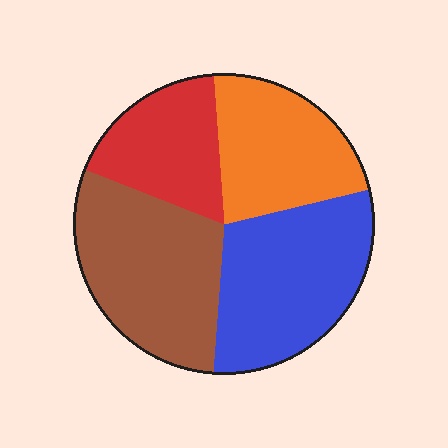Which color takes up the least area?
Red, at roughly 20%.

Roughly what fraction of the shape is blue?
Blue covers 30% of the shape.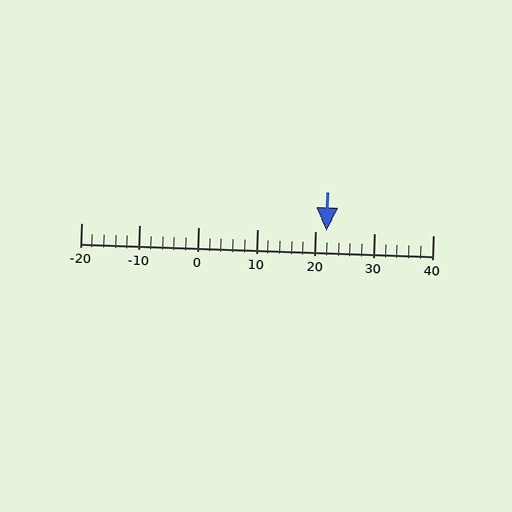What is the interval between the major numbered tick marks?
The major tick marks are spaced 10 units apart.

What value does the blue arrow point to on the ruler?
The blue arrow points to approximately 22.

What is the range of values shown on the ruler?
The ruler shows values from -20 to 40.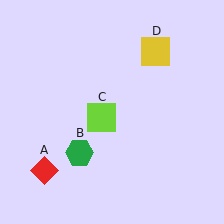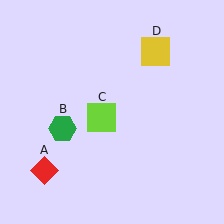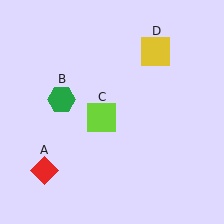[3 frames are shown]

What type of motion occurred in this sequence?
The green hexagon (object B) rotated clockwise around the center of the scene.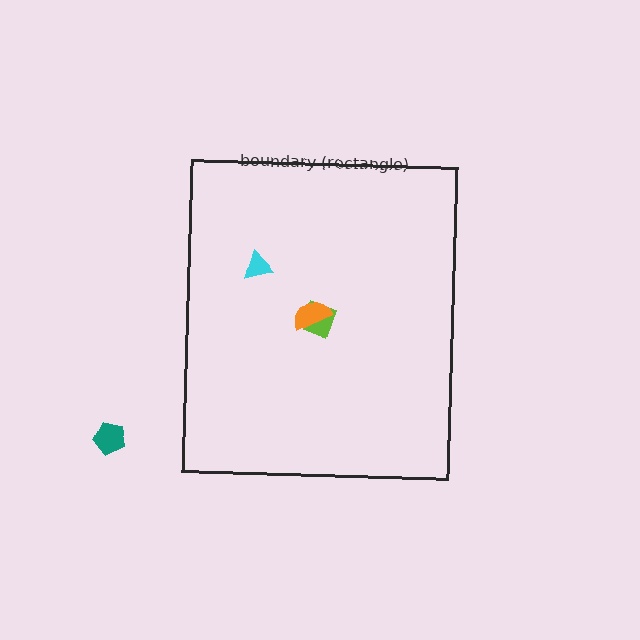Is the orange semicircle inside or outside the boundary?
Inside.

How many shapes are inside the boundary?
3 inside, 1 outside.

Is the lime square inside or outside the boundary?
Inside.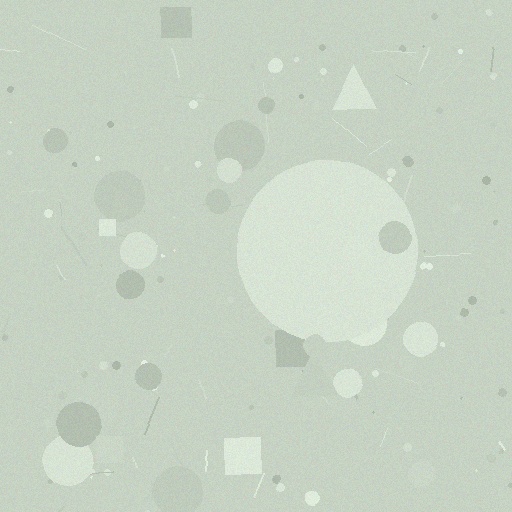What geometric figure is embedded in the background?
A circle is embedded in the background.